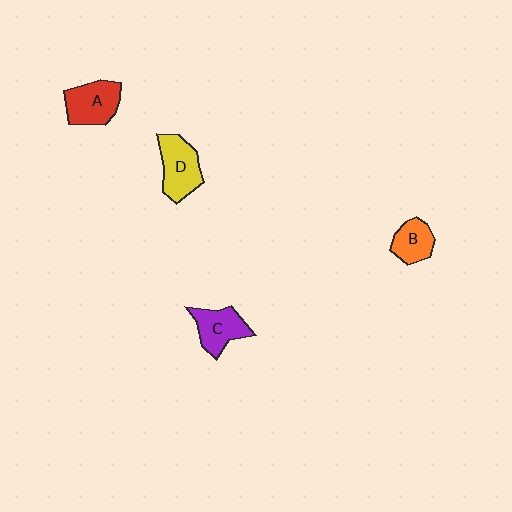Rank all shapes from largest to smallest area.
From largest to smallest: D (yellow), A (red), C (purple), B (orange).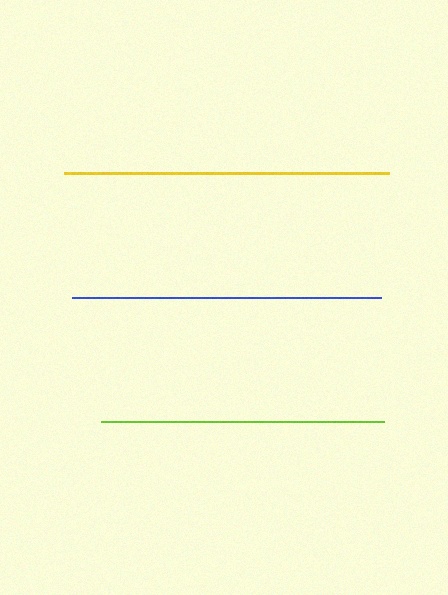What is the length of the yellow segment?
The yellow segment is approximately 325 pixels long.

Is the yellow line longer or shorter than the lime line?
The yellow line is longer than the lime line.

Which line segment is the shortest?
The lime line is the shortest at approximately 283 pixels.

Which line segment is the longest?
The yellow line is the longest at approximately 325 pixels.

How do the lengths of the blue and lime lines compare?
The blue and lime lines are approximately the same length.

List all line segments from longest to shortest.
From longest to shortest: yellow, blue, lime.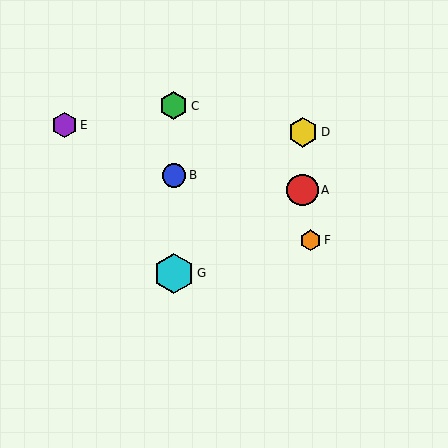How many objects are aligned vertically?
3 objects (B, C, G) are aligned vertically.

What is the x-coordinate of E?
Object E is at x≈64.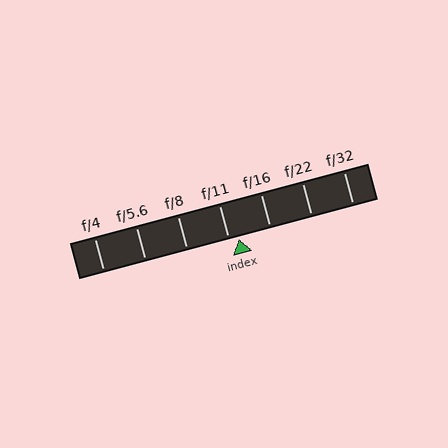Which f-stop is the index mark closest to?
The index mark is closest to f/11.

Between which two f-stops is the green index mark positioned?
The index mark is between f/11 and f/16.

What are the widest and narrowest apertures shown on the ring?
The widest aperture shown is f/4 and the narrowest is f/32.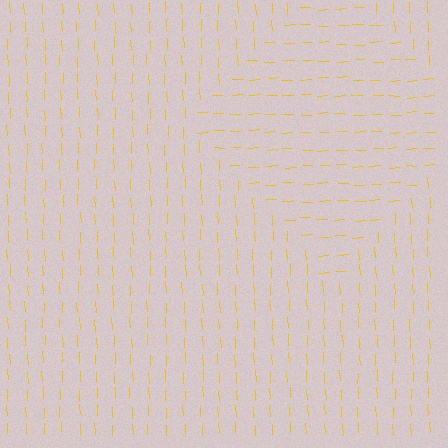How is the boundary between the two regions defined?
The boundary is defined purely by a change in line orientation (approximately 90 degrees difference). All lines are the same color and thickness.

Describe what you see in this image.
The image is filled with small yellow line segments. A diamond region in the image has lines oriented differently from the surrounding lines, creating a visible texture boundary.